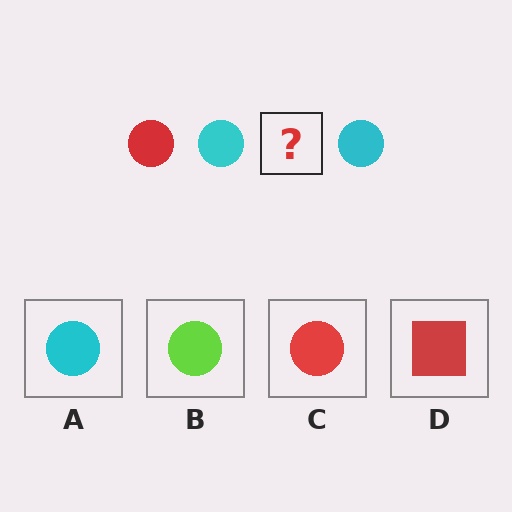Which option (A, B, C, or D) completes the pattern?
C.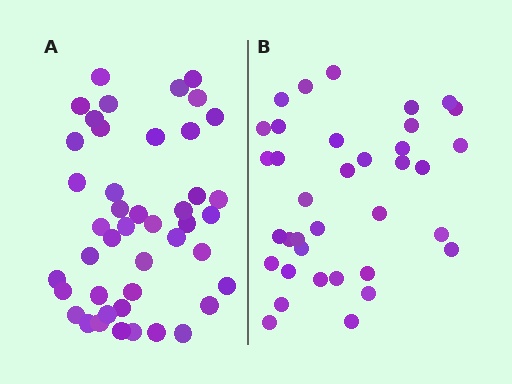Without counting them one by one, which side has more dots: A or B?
Region A (the left region) has more dots.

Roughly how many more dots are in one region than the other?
Region A has roughly 8 or so more dots than region B.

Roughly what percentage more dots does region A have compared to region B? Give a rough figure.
About 20% more.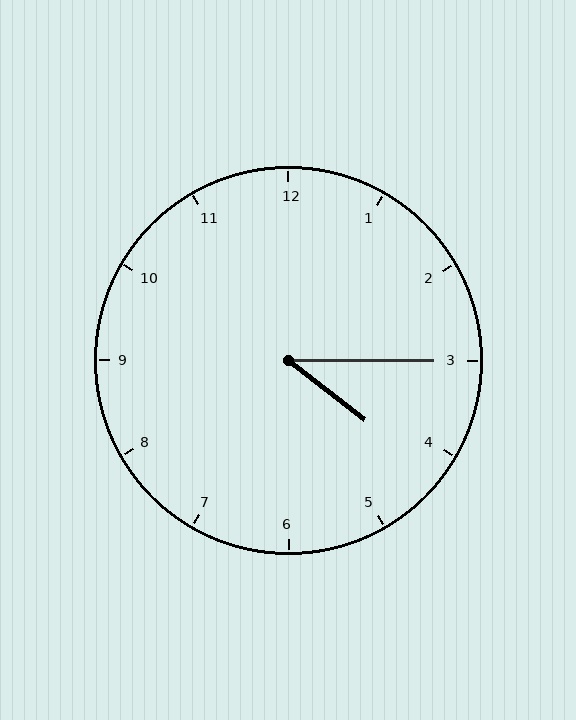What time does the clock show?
4:15.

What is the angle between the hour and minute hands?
Approximately 38 degrees.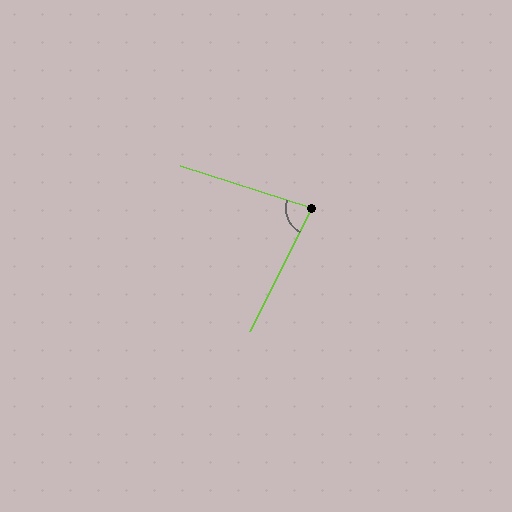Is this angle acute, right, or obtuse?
It is acute.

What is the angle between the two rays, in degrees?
Approximately 81 degrees.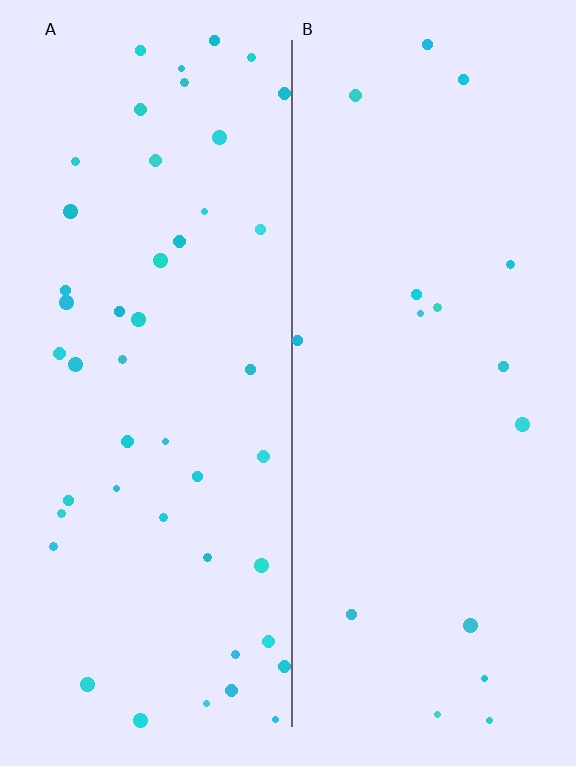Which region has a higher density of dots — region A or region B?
A (the left).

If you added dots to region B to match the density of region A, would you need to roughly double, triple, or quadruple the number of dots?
Approximately triple.